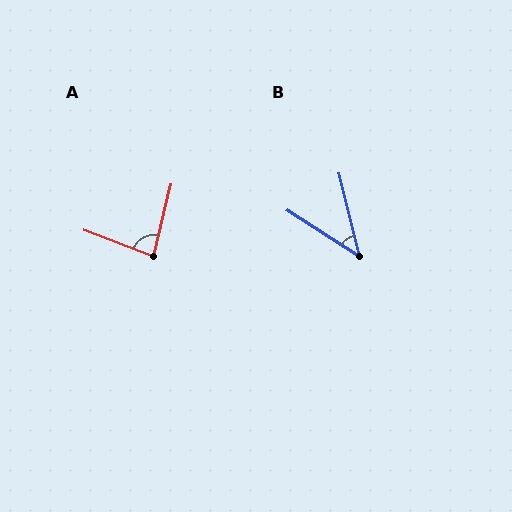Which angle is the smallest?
B, at approximately 43 degrees.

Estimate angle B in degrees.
Approximately 43 degrees.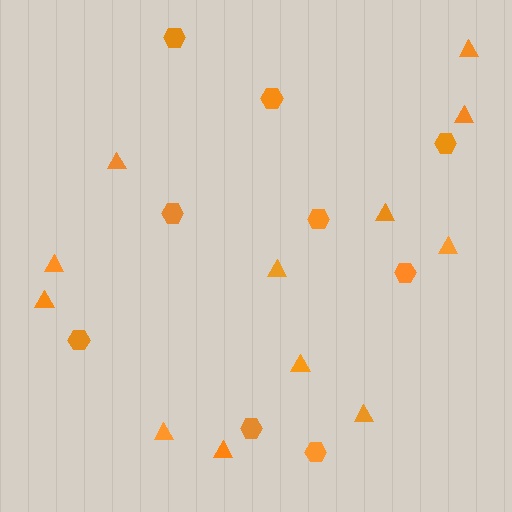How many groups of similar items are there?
There are 2 groups: one group of triangles (12) and one group of hexagons (9).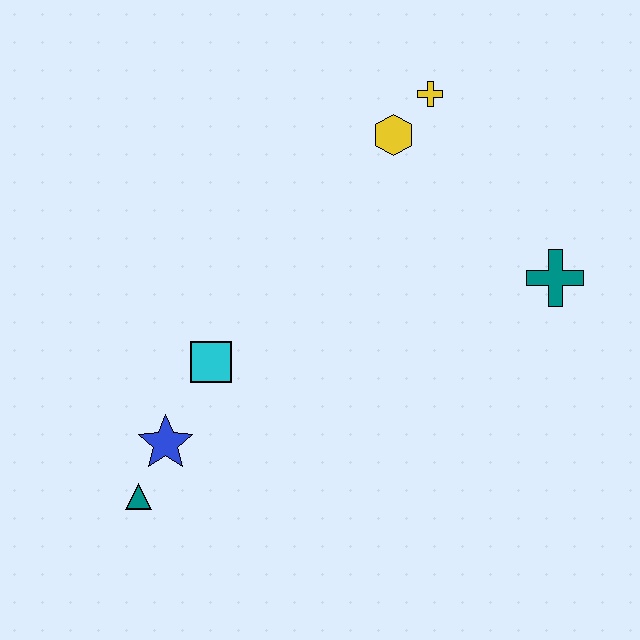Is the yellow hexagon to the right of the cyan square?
Yes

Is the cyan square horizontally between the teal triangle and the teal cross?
Yes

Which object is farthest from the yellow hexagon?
The teal triangle is farthest from the yellow hexagon.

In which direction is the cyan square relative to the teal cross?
The cyan square is to the left of the teal cross.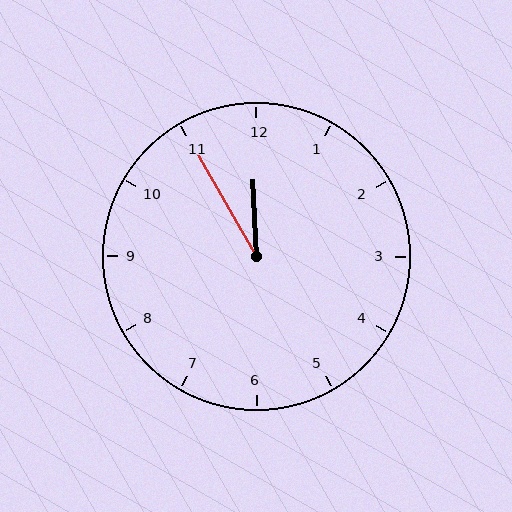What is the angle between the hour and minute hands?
Approximately 28 degrees.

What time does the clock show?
11:55.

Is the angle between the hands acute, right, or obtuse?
It is acute.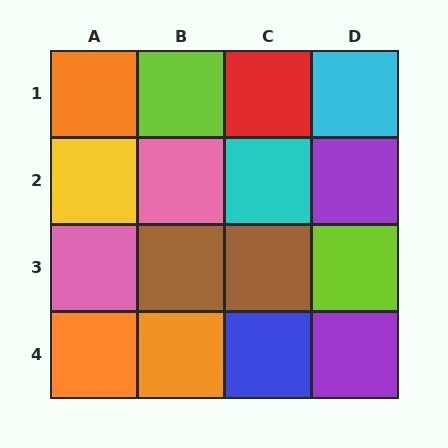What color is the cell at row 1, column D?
Cyan.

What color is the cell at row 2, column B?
Pink.